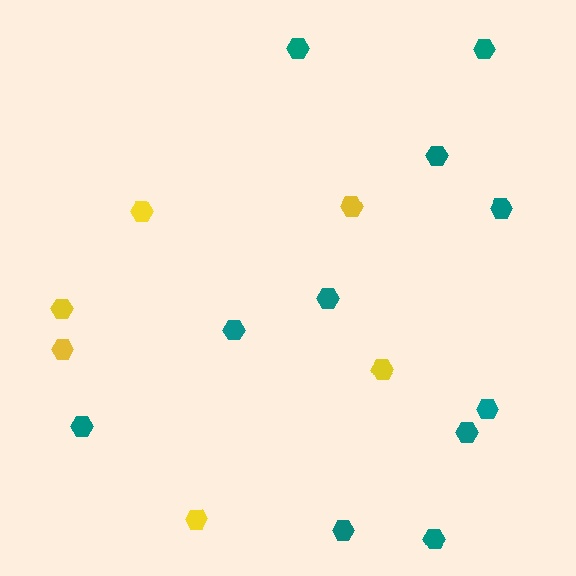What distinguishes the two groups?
There are 2 groups: one group of teal hexagons (11) and one group of yellow hexagons (6).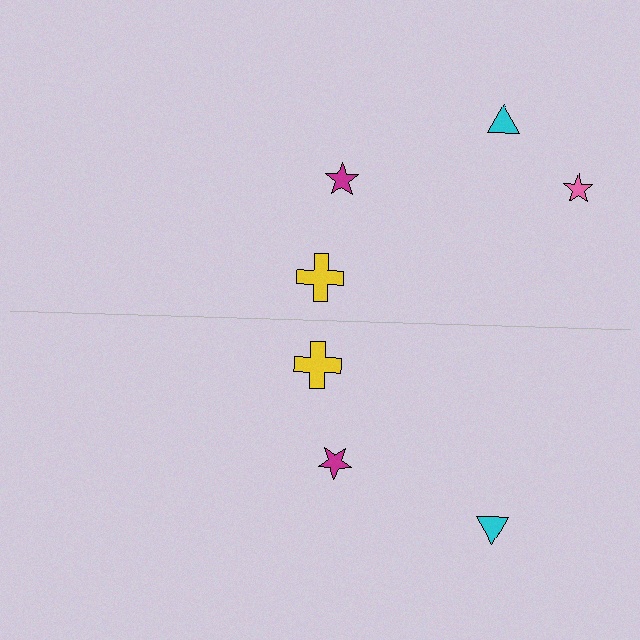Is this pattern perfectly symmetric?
No, the pattern is not perfectly symmetric. A pink star is missing from the bottom side.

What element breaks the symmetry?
A pink star is missing from the bottom side.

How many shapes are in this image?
There are 7 shapes in this image.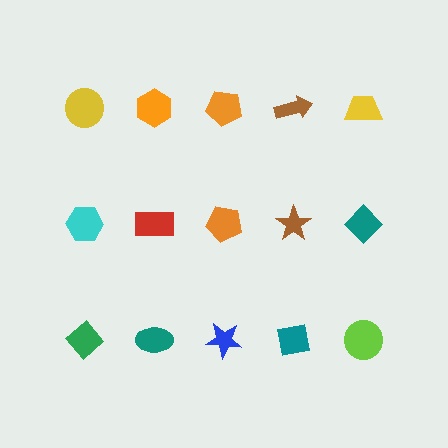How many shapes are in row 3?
5 shapes.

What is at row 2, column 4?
A brown star.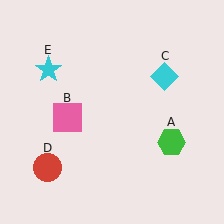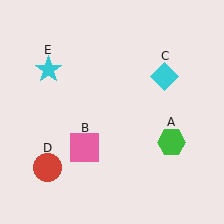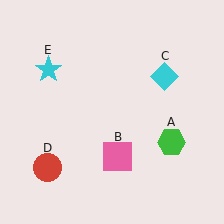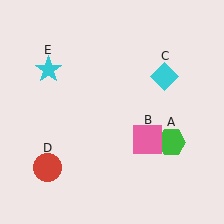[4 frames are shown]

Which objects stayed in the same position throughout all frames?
Green hexagon (object A) and cyan diamond (object C) and red circle (object D) and cyan star (object E) remained stationary.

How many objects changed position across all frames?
1 object changed position: pink square (object B).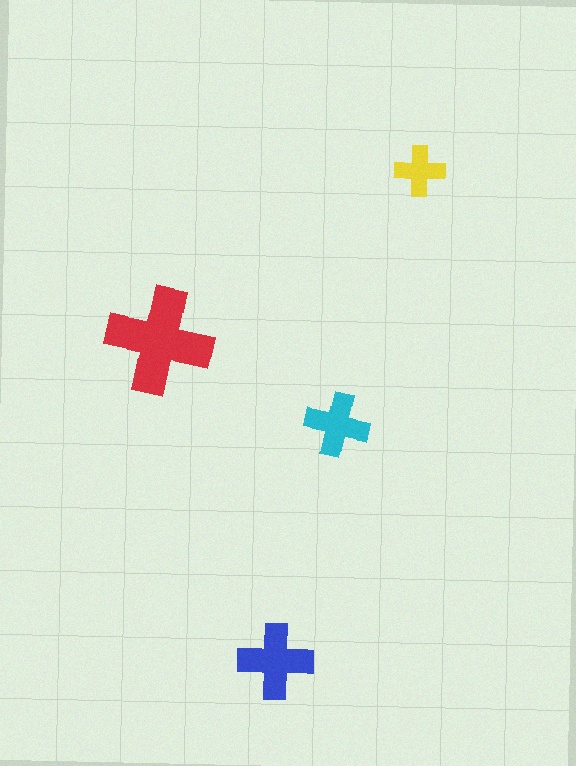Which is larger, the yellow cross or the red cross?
The red one.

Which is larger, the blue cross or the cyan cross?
The blue one.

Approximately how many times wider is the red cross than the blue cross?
About 1.5 times wider.